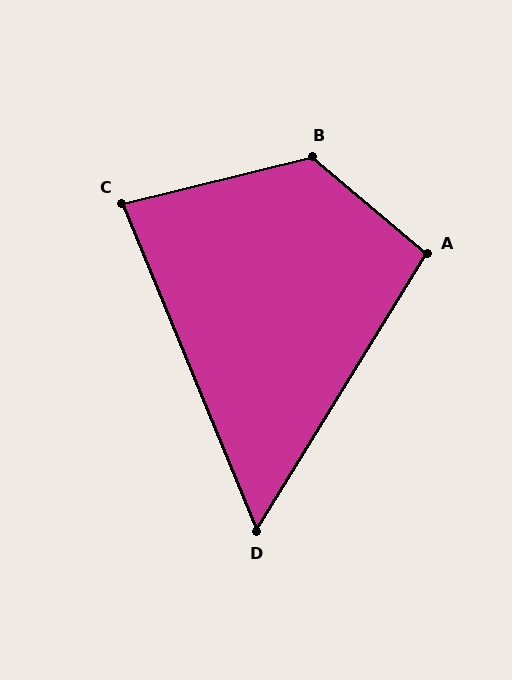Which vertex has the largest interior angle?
B, at approximately 126 degrees.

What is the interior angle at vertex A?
Approximately 99 degrees (obtuse).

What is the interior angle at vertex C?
Approximately 81 degrees (acute).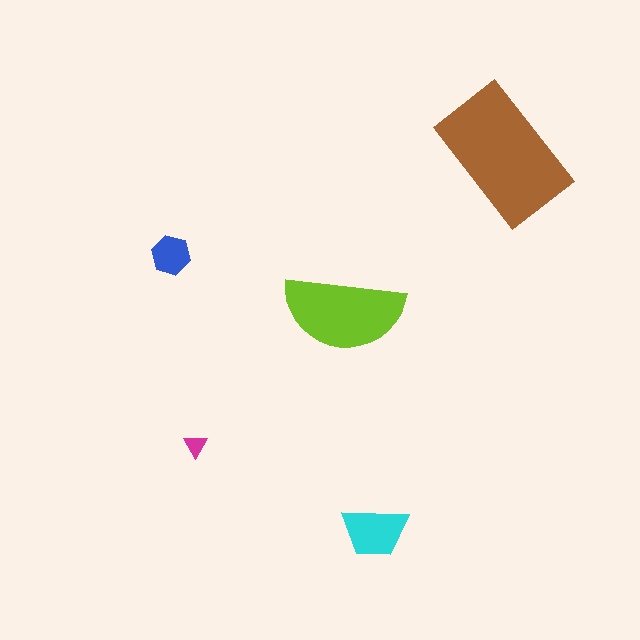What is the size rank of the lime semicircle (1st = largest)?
2nd.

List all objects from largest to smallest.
The brown rectangle, the lime semicircle, the cyan trapezoid, the blue hexagon, the magenta triangle.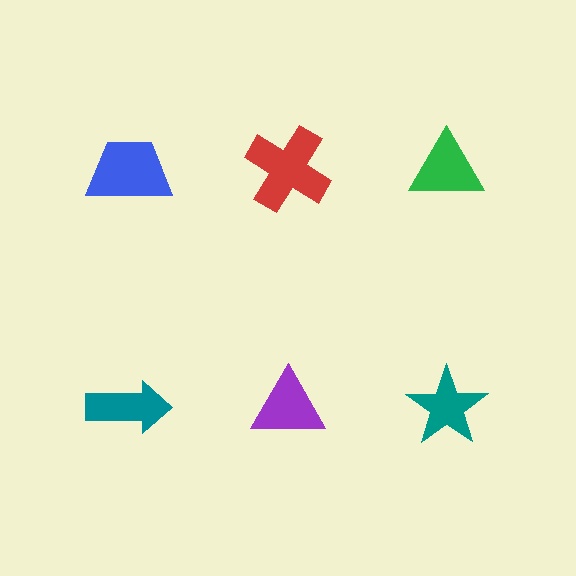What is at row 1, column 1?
A blue trapezoid.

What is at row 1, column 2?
A red cross.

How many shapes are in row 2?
3 shapes.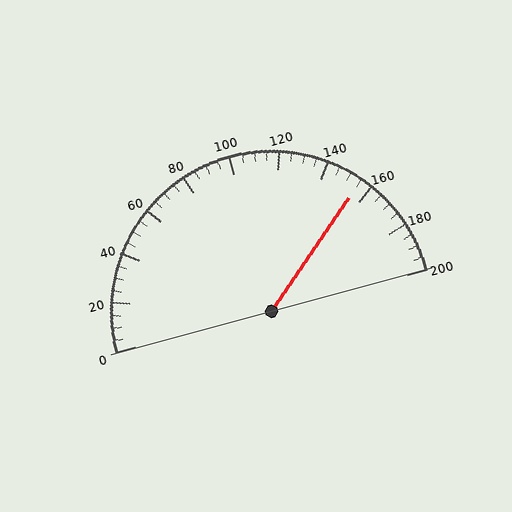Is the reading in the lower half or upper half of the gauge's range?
The reading is in the upper half of the range (0 to 200).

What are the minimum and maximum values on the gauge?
The gauge ranges from 0 to 200.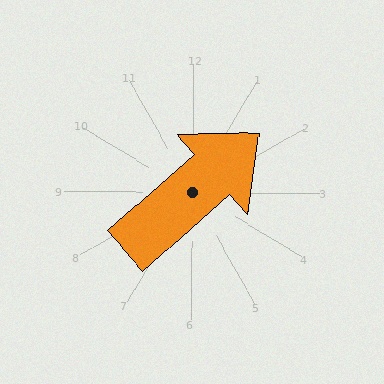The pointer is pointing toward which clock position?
Roughly 2 o'clock.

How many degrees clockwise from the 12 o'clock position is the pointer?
Approximately 48 degrees.